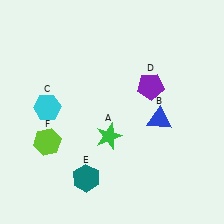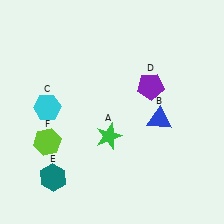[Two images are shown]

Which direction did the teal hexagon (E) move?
The teal hexagon (E) moved left.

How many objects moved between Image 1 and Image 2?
1 object moved between the two images.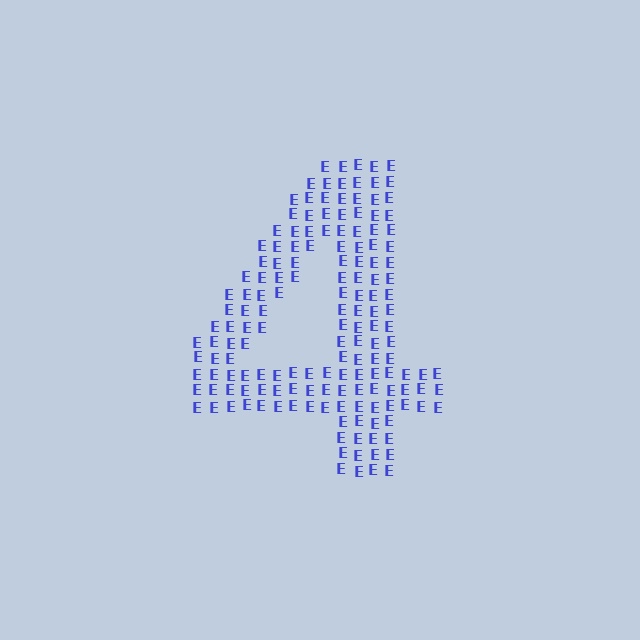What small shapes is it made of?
It is made of small letter E's.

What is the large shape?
The large shape is the digit 4.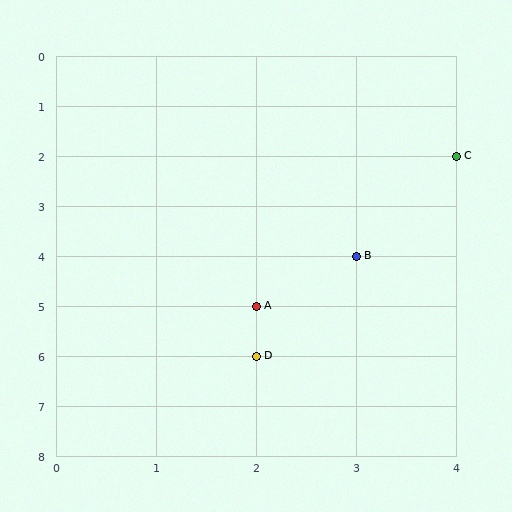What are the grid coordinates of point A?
Point A is at grid coordinates (2, 5).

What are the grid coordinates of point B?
Point B is at grid coordinates (3, 4).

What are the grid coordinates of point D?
Point D is at grid coordinates (2, 6).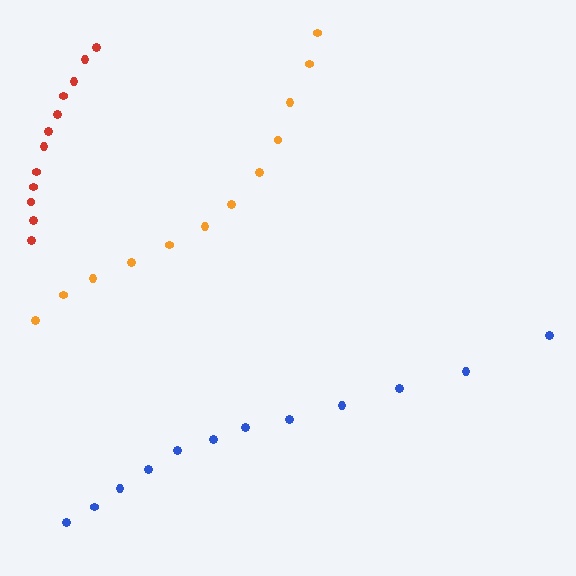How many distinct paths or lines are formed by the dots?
There are 3 distinct paths.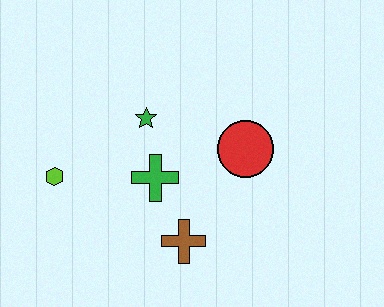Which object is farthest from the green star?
The brown cross is farthest from the green star.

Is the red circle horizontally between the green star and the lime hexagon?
No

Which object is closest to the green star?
The green cross is closest to the green star.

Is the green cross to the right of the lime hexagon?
Yes